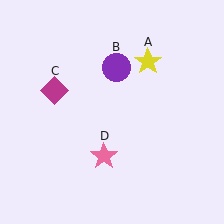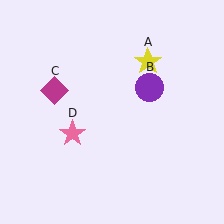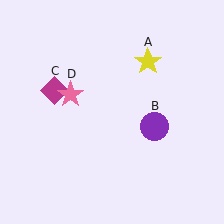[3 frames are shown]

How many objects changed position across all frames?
2 objects changed position: purple circle (object B), pink star (object D).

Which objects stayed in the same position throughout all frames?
Yellow star (object A) and magenta diamond (object C) remained stationary.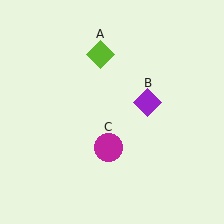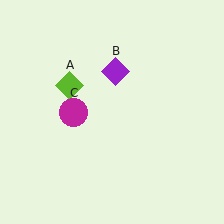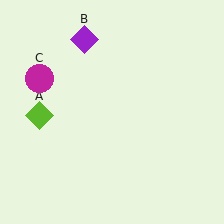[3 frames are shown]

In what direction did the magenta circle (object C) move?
The magenta circle (object C) moved up and to the left.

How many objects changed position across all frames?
3 objects changed position: lime diamond (object A), purple diamond (object B), magenta circle (object C).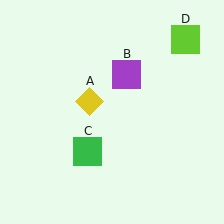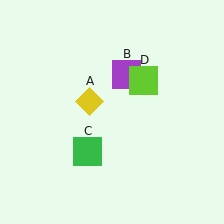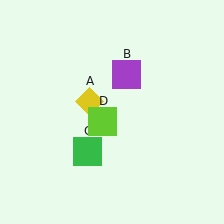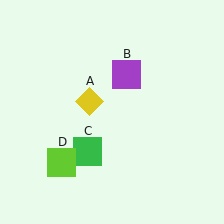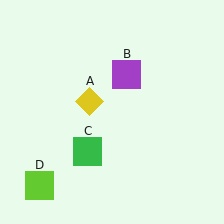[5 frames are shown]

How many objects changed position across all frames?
1 object changed position: lime square (object D).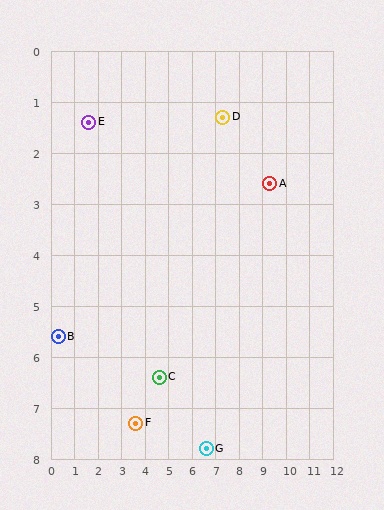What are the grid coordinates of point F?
Point F is at approximately (3.6, 7.3).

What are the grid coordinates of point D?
Point D is at approximately (7.3, 1.3).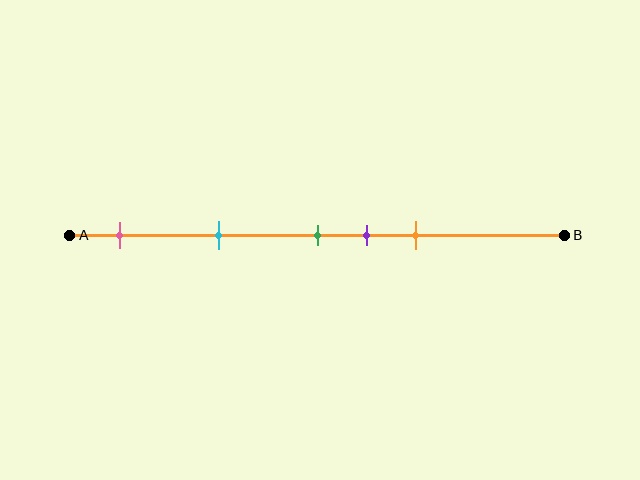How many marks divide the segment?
There are 5 marks dividing the segment.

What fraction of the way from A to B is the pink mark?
The pink mark is approximately 10% (0.1) of the way from A to B.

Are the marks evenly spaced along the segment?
No, the marks are not evenly spaced.